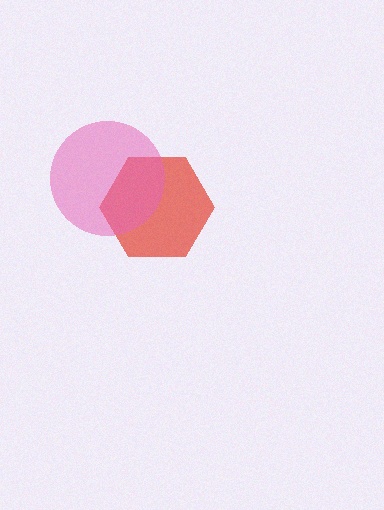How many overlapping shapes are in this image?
There are 2 overlapping shapes in the image.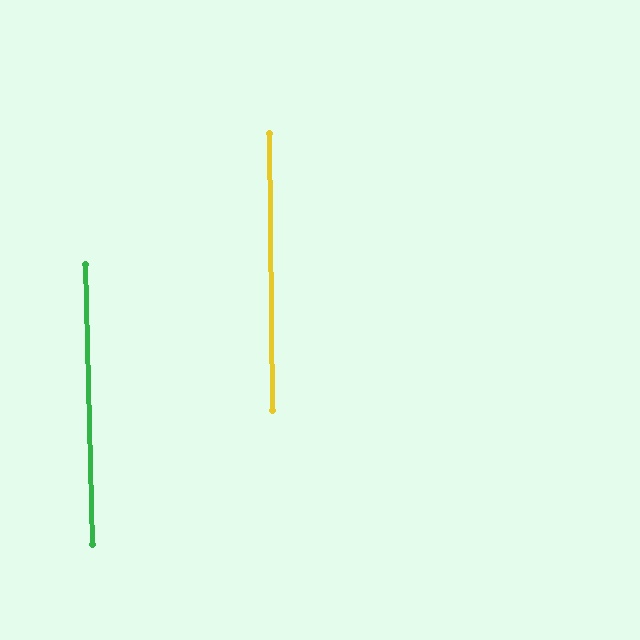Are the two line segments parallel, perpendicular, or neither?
Parallel — their directions differ by only 1.0°.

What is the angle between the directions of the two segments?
Approximately 1 degree.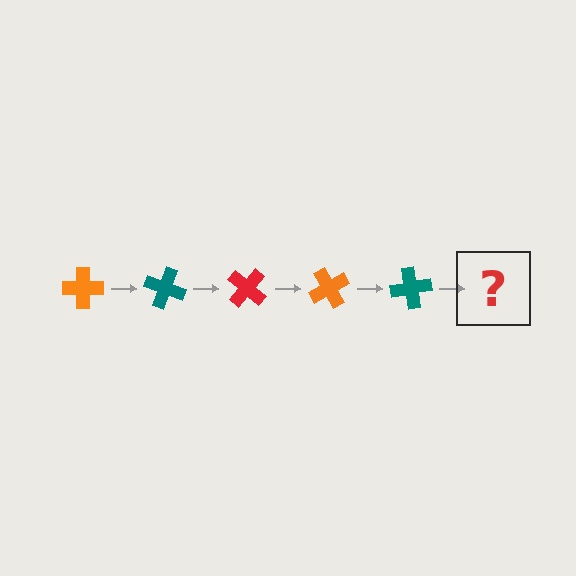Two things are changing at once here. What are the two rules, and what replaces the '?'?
The two rules are that it rotates 20 degrees each step and the color cycles through orange, teal, and red. The '?' should be a red cross, rotated 100 degrees from the start.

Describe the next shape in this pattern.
It should be a red cross, rotated 100 degrees from the start.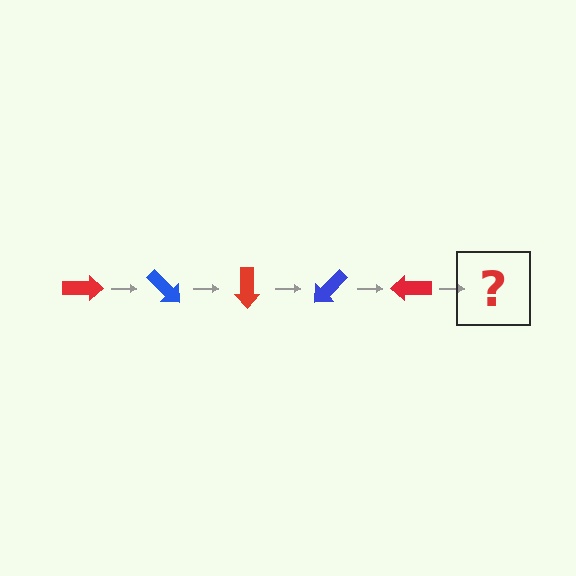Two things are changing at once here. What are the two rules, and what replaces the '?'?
The two rules are that it rotates 45 degrees each step and the color cycles through red and blue. The '?' should be a blue arrow, rotated 225 degrees from the start.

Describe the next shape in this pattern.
It should be a blue arrow, rotated 225 degrees from the start.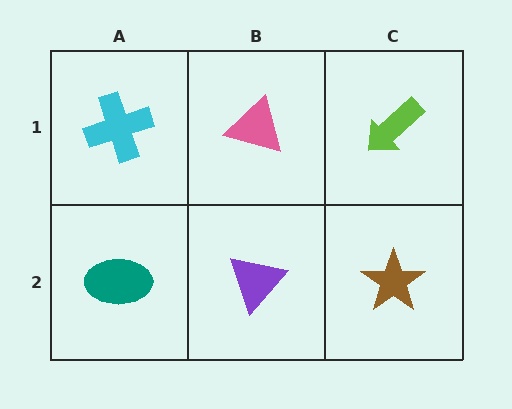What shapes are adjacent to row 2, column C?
A lime arrow (row 1, column C), a purple triangle (row 2, column B).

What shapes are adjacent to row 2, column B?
A pink triangle (row 1, column B), a teal ellipse (row 2, column A), a brown star (row 2, column C).